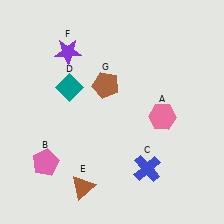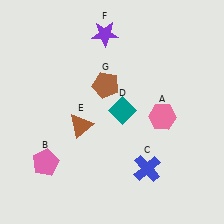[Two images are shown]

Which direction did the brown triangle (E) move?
The brown triangle (E) moved up.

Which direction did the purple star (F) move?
The purple star (F) moved right.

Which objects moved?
The objects that moved are: the teal diamond (D), the brown triangle (E), the purple star (F).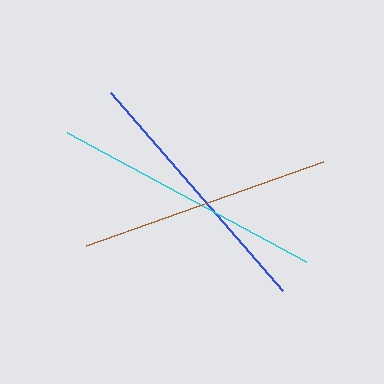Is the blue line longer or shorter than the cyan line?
The cyan line is longer than the blue line.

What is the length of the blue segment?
The blue segment is approximately 262 pixels long.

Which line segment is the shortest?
The brown line is the shortest at approximately 251 pixels.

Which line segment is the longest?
The cyan line is the longest at approximately 271 pixels.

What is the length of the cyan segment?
The cyan segment is approximately 271 pixels long.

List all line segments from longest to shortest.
From longest to shortest: cyan, blue, brown.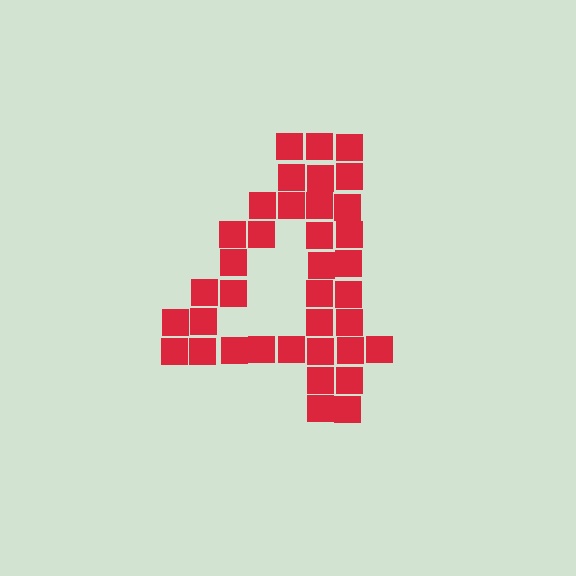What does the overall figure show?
The overall figure shows the digit 4.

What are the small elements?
The small elements are squares.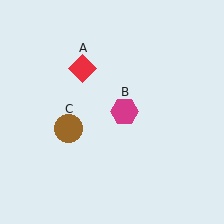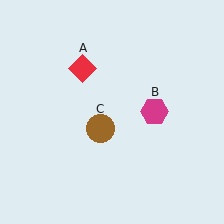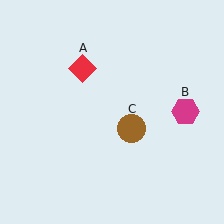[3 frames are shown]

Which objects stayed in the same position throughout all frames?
Red diamond (object A) remained stationary.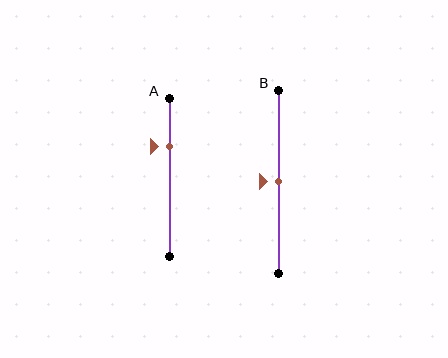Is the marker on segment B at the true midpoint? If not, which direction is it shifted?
Yes, the marker on segment B is at the true midpoint.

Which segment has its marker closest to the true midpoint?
Segment B has its marker closest to the true midpoint.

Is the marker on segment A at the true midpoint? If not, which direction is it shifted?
No, the marker on segment A is shifted upward by about 20% of the segment length.